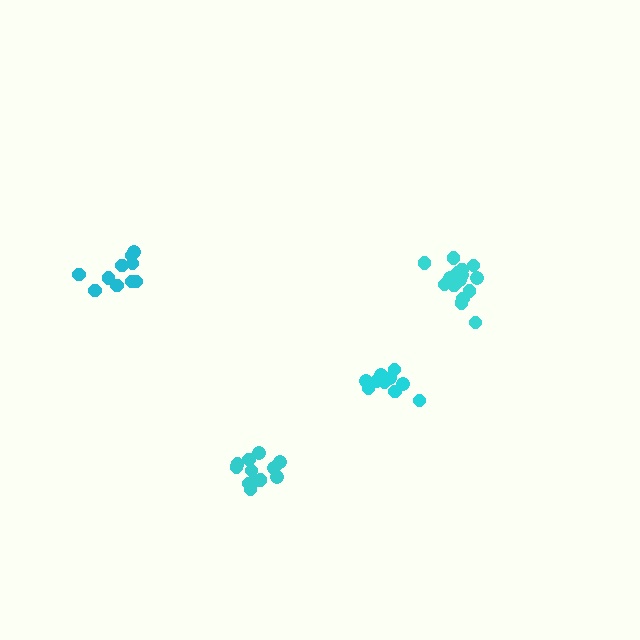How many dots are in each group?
Group 1: 11 dots, Group 2: 15 dots, Group 3: 10 dots, Group 4: 12 dots (48 total).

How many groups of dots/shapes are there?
There are 4 groups.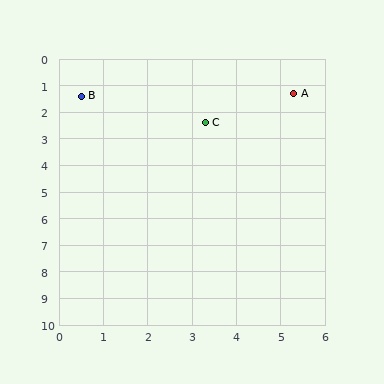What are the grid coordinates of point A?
Point A is at approximately (5.3, 1.3).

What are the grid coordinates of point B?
Point B is at approximately (0.5, 1.4).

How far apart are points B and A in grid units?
Points B and A are about 4.8 grid units apart.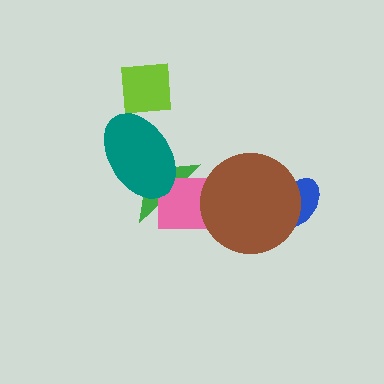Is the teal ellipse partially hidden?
No, no other shape covers it.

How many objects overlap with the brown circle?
2 objects overlap with the brown circle.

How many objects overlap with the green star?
2 objects overlap with the green star.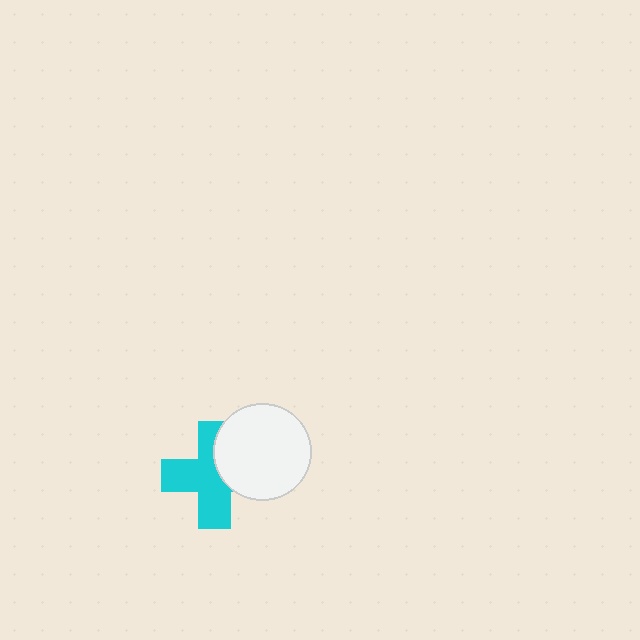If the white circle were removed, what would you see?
You would see the complete cyan cross.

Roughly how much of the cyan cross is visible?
About half of it is visible (roughly 64%).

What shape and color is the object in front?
The object in front is a white circle.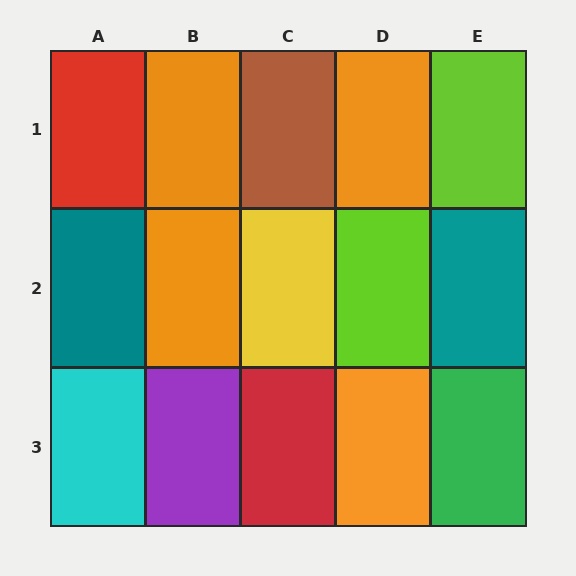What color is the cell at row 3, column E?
Green.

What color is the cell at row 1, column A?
Red.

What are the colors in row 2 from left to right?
Teal, orange, yellow, lime, teal.